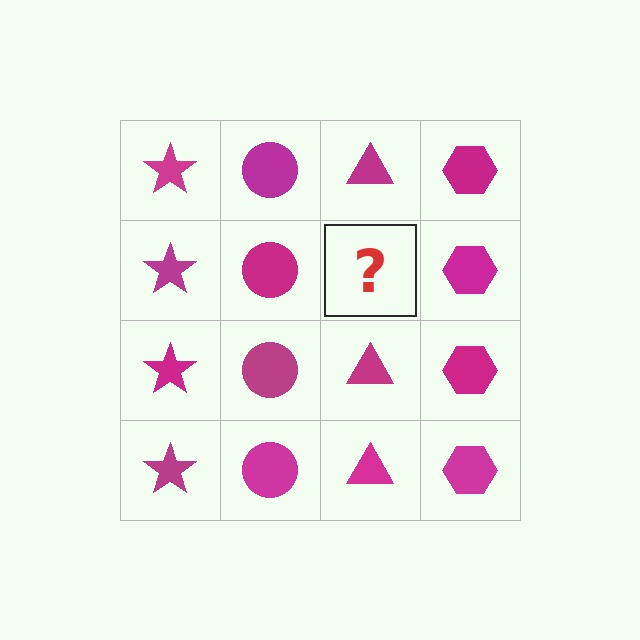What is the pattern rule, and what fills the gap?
The rule is that each column has a consistent shape. The gap should be filled with a magenta triangle.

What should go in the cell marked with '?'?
The missing cell should contain a magenta triangle.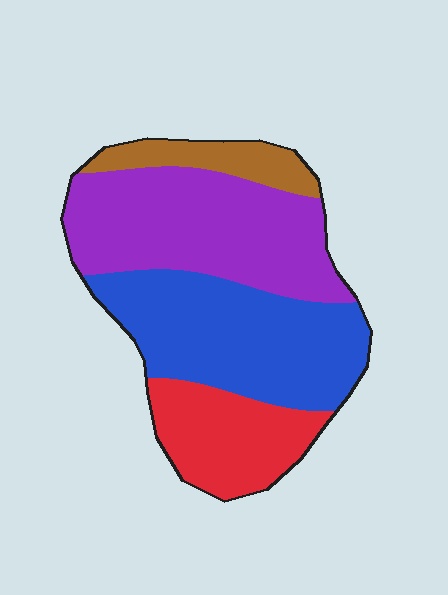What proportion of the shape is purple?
Purple takes up about three eighths (3/8) of the shape.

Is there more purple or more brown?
Purple.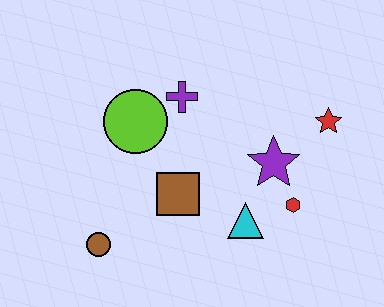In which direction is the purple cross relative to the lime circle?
The purple cross is to the right of the lime circle.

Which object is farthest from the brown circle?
The red star is farthest from the brown circle.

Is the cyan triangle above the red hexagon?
No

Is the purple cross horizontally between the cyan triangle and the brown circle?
Yes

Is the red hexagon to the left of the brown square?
No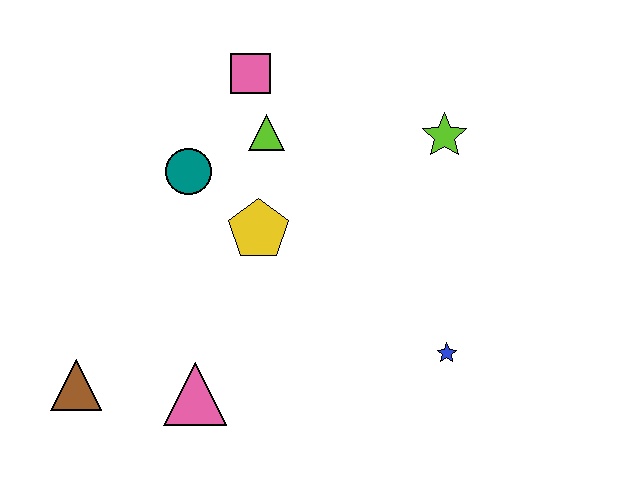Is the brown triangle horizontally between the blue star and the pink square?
No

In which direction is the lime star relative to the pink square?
The lime star is to the right of the pink square.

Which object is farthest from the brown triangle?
The lime star is farthest from the brown triangle.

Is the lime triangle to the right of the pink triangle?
Yes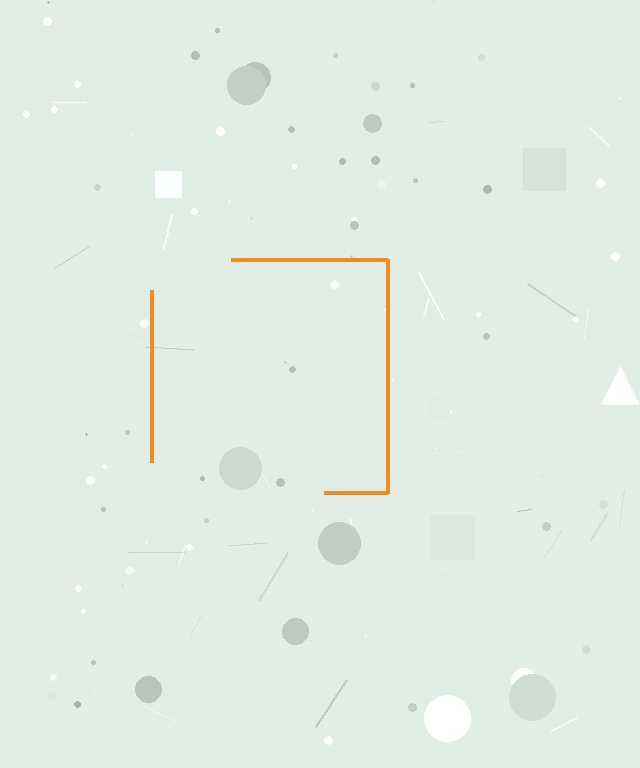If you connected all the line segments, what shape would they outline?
They would outline a square.